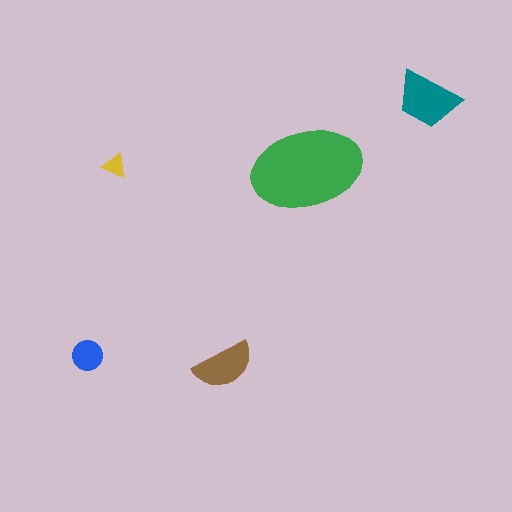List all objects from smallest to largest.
The yellow triangle, the blue circle, the brown semicircle, the teal trapezoid, the green ellipse.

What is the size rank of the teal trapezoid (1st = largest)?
2nd.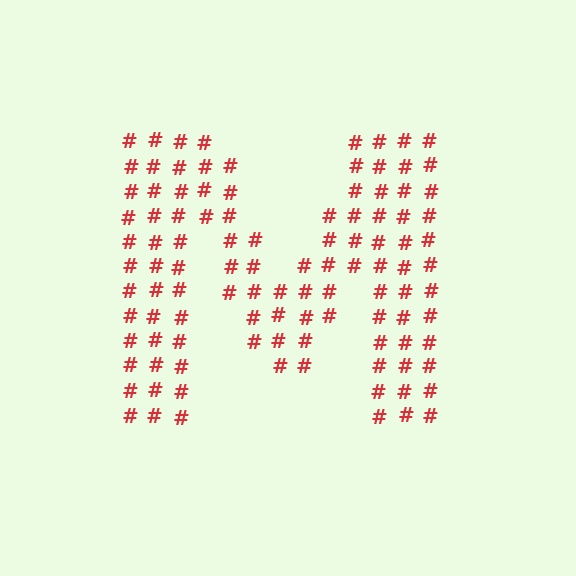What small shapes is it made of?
It is made of small hash symbols.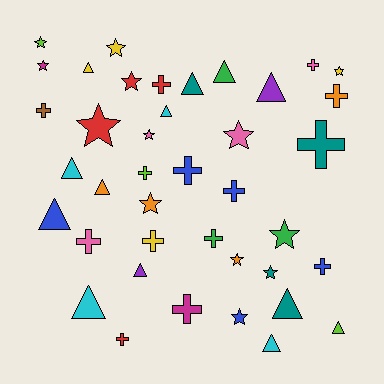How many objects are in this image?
There are 40 objects.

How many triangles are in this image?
There are 13 triangles.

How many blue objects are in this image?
There are 5 blue objects.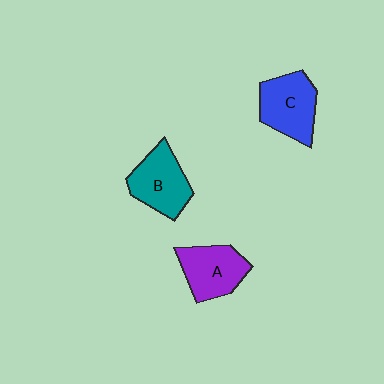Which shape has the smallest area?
Shape A (purple).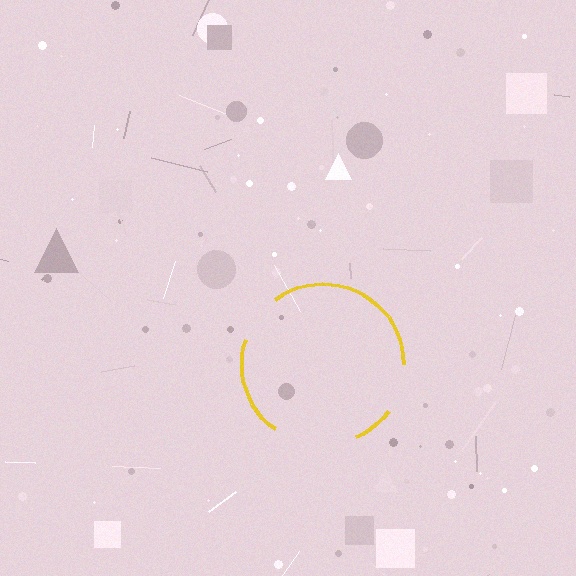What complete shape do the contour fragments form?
The contour fragments form a circle.